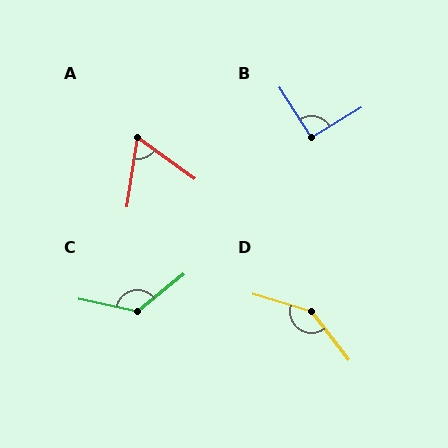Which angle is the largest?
D, at approximately 144 degrees.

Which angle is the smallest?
A, at approximately 63 degrees.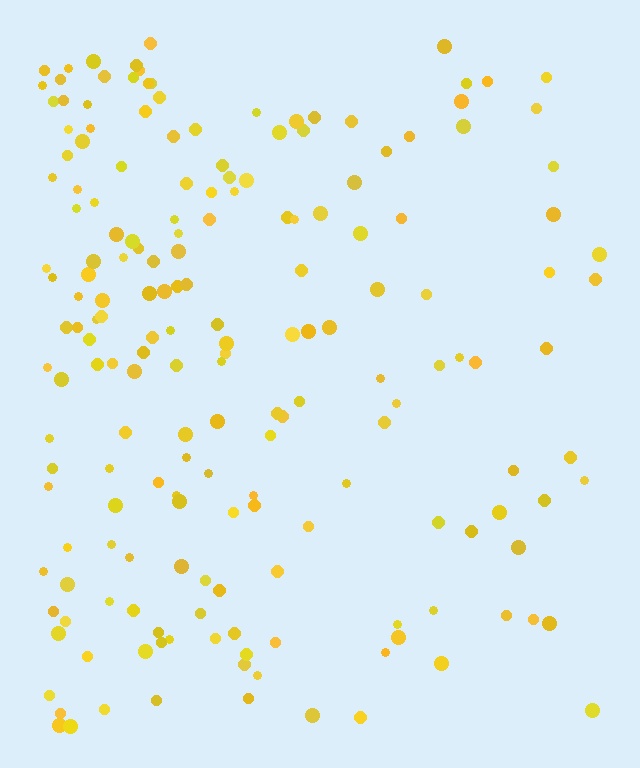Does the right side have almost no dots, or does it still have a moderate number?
Still a moderate number, just noticeably fewer than the left.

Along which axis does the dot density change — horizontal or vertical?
Horizontal.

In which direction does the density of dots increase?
From right to left, with the left side densest.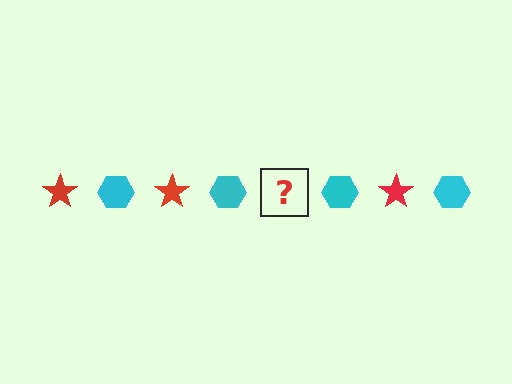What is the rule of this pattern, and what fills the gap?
The rule is that the pattern alternates between red star and cyan hexagon. The gap should be filled with a red star.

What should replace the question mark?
The question mark should be replaced with a red star.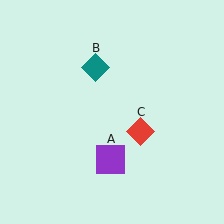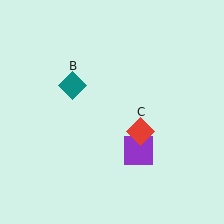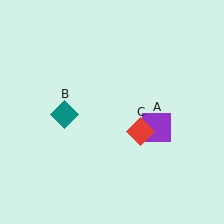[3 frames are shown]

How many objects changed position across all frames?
2 objects changed position: purple square (object A), teal diamond (object B).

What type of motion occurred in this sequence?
The purple square (object A), teal diamond (object B) rotated counterclockwise around the center of the scene.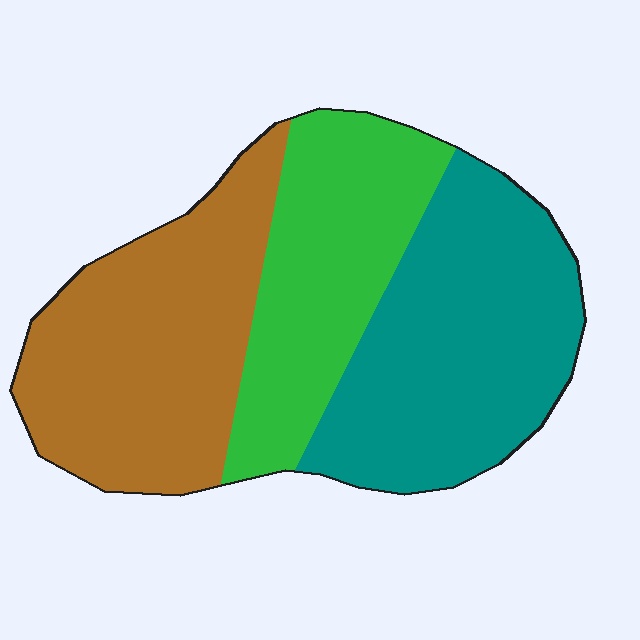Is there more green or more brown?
Brown.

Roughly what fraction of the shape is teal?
Teal covers about 35% of the shape.